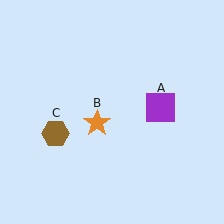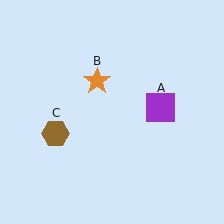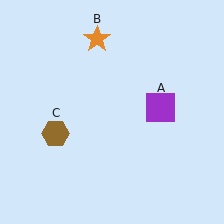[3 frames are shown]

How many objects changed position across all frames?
1 object changed position: orange star (object B).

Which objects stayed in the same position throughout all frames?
Purple square (object A) and brown hexagon (object C) remained stationary.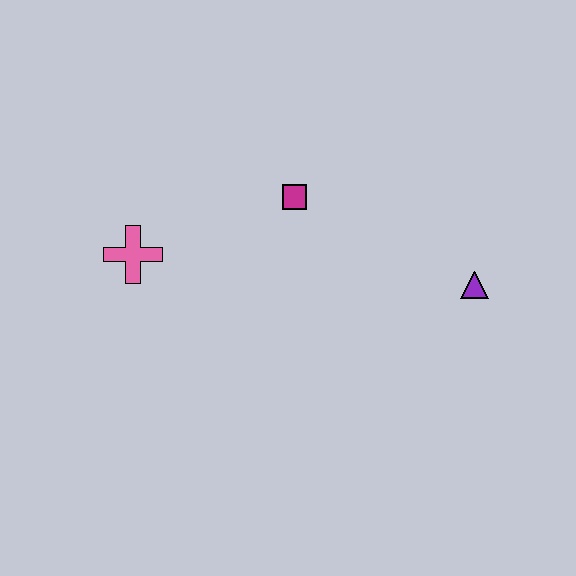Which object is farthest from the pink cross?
The purple triangle is farthest from the pink cross.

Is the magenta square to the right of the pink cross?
Yes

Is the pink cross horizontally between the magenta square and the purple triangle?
No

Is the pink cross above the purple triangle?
Yes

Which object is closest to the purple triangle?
The magenta square is closest to the purple triangle.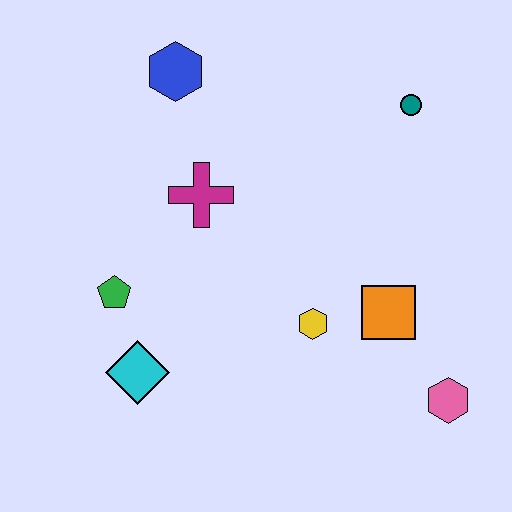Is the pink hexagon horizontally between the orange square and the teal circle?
No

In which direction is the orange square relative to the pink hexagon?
The orange square is above the pink hexagon.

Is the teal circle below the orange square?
No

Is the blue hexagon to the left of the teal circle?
Yes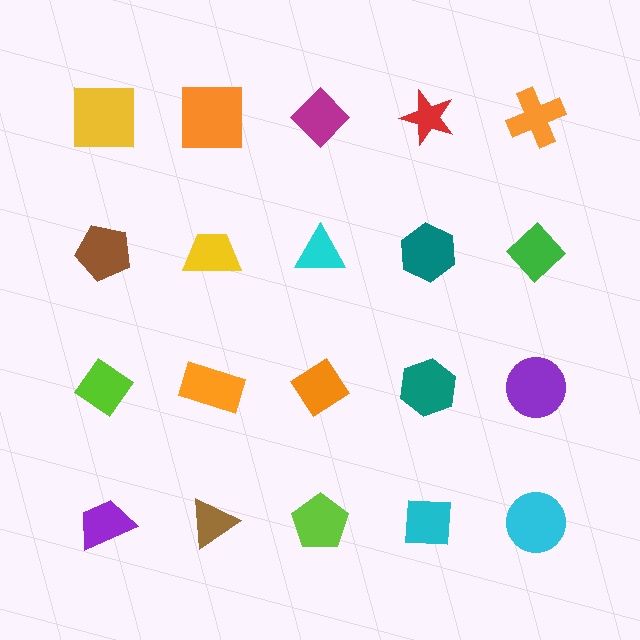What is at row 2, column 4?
A teal hexagon.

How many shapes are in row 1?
5 shapes.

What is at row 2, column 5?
A green diamond.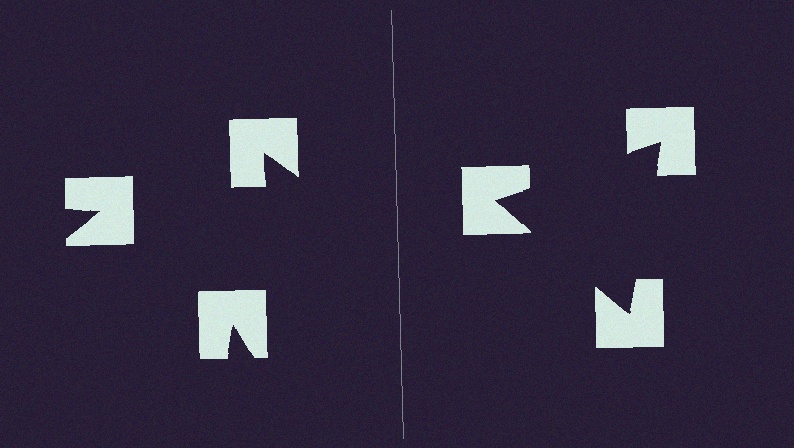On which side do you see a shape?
An illusory triangle appears on the right side. On the left side the wedge cuts are rotated, so no coherent shape forms.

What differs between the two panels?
The notched squares are positioned identically on both sides; only the wedge orientations differ. On the right they align to a triangle; on the left they are misaligned.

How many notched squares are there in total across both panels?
6 — 3 on each side.